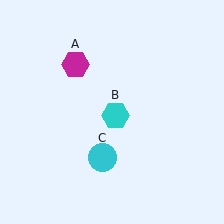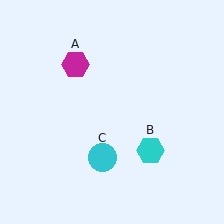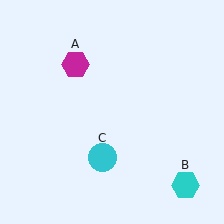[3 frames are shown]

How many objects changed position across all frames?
1 object changed position: cyan hexagon (object B).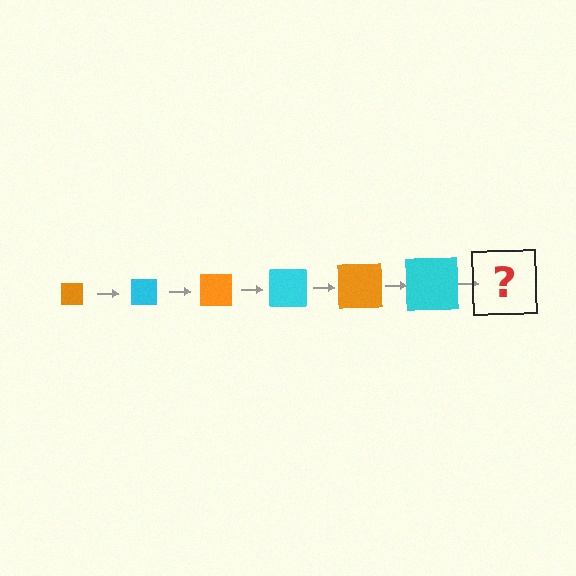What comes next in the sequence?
The next element should be an orange square, larger than the previous one.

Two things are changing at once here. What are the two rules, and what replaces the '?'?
The two rules are that the square grows larger each step and the color cycles through orange and cyan. The '?' should be an orange square, larger than the previous one.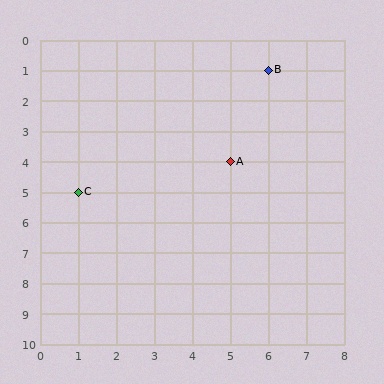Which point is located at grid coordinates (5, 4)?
Point A is at (5, 4).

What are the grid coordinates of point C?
Point C is at grid coordinates (1, 5).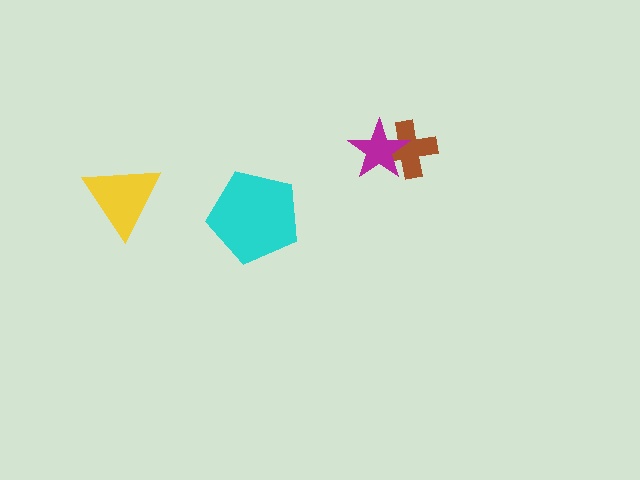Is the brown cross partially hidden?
Yes, it is partially covered by another shape.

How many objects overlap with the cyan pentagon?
0 objects overlap with the cyan pentagon.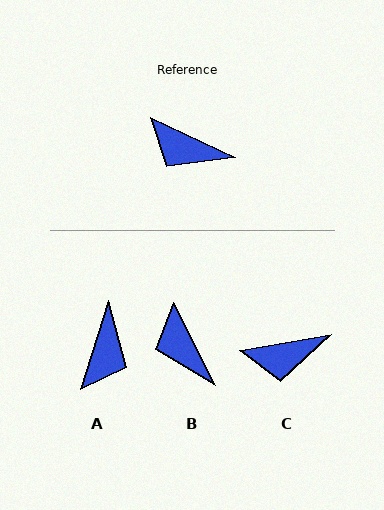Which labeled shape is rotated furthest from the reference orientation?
A, about 98 degrees away.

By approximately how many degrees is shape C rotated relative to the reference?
Approximately 35 degrees counter-clockwise.